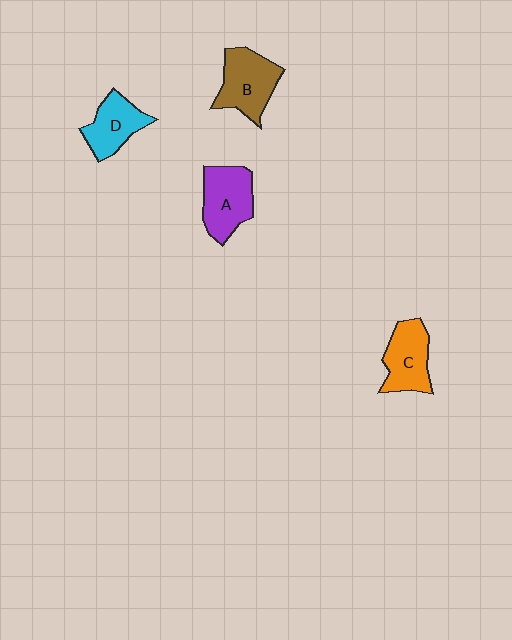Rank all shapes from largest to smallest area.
From largest to smallest: B (brown), A (purple), C (orange), D (cyan).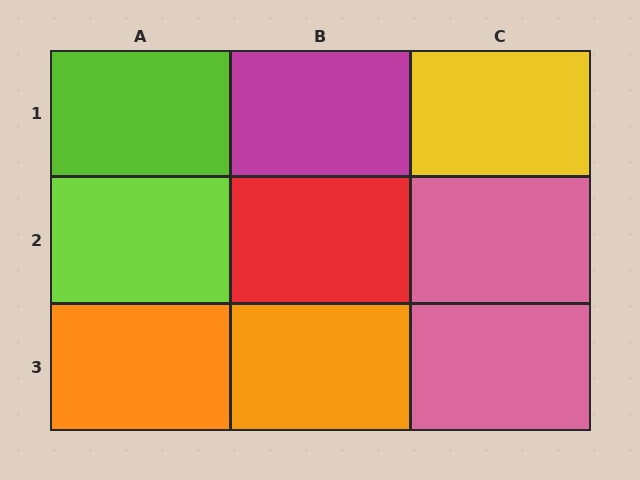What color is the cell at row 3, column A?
Orange.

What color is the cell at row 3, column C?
Pink.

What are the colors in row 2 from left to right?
Lime, red, pink.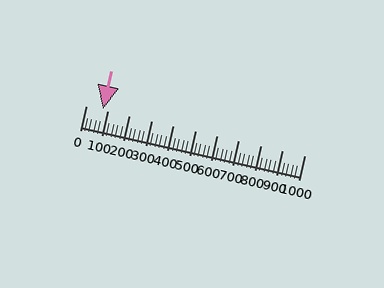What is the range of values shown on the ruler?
The ruler shows values from 0 to 1000.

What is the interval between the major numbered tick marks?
The major tick marks are spaced 100 units apart.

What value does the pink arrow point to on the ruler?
The pink arrow points to approximately 80.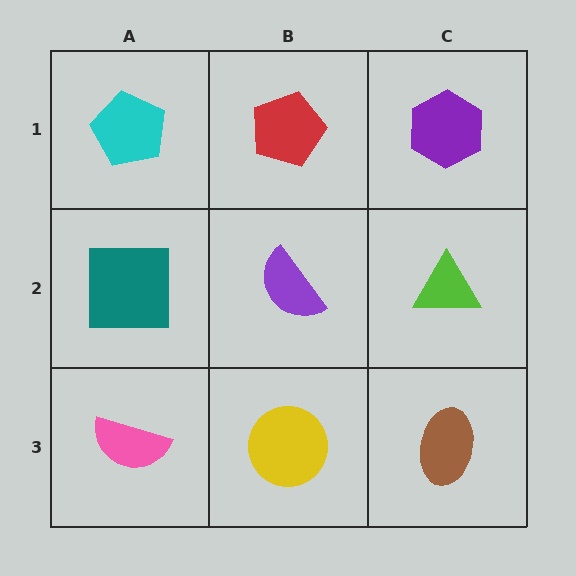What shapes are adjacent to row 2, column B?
A red pentagon (row 1, column B), a yellow circle (row 3, column B), a teal square (row 2, column A), a lime triangle (row 2, column C).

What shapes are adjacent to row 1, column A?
A teal square (row 2, column A), a red pentagon (row 1, column B).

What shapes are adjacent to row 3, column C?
A lime triangle (row 2, column C), a yellow circle (row 3, column B).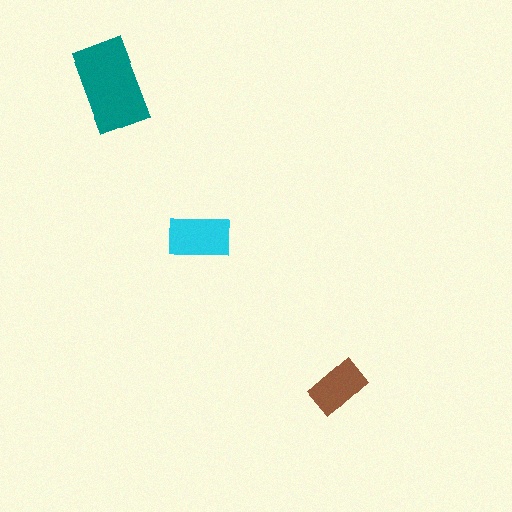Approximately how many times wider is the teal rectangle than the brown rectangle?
About 1.5 times wider.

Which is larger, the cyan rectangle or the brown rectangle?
The cyan one.